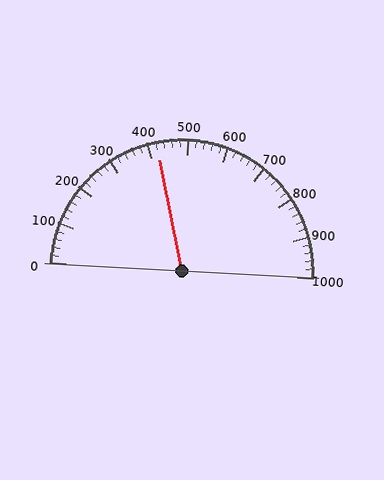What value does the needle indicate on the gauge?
The needle indicates approximately 420.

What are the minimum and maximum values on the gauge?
The gauge ranges from 0 to 1000.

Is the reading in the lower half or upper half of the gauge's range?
The reading is in the lower half of the range (0 to 1000).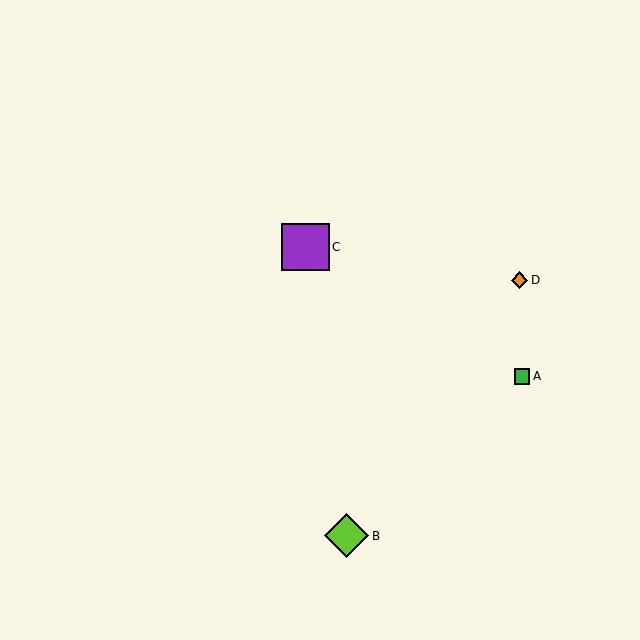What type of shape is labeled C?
Shape C is a purple square.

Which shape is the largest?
The purple square (labeled C) is the largest.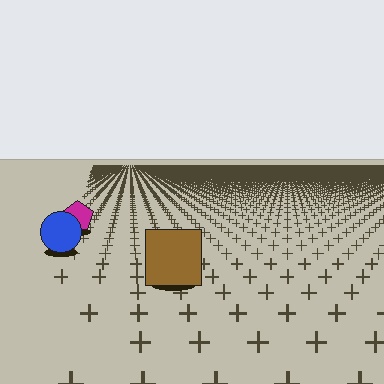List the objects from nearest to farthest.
From nearest to farthest: the brown square, the blue circle, the magenta pentagon.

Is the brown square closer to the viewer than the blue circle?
Yes. The brown square is closer — you can tell from the texture gradient: the ground texture is coarser near it.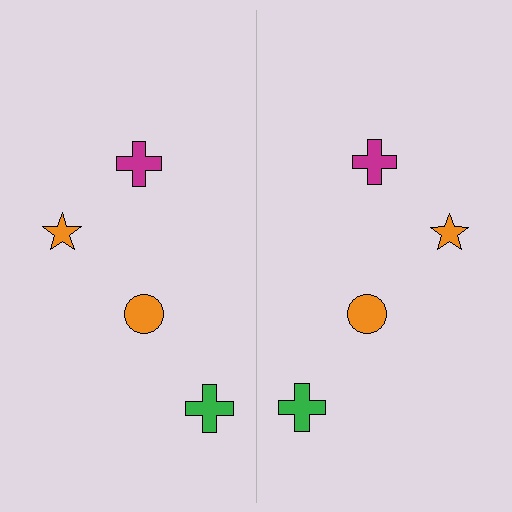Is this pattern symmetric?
Yes, this pattern has bilateral (reflection) symmetry.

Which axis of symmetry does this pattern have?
The pattern has a vertical axis of symmetry running through the center of the image.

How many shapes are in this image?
There are 8 shapes in this image.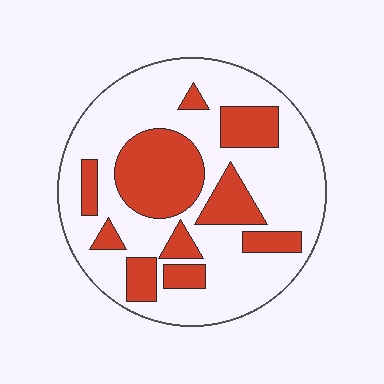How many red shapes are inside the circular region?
10.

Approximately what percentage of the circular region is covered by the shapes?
Approximately 30%.